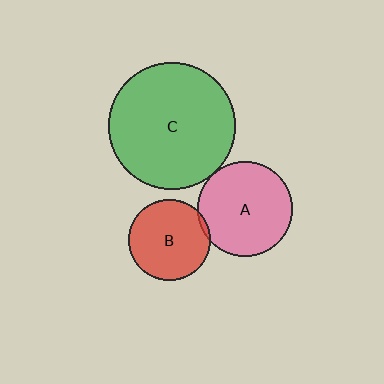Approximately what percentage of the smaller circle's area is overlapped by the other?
Approximately 5%.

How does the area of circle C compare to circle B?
Approximately 2.5 times.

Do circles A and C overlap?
Yes.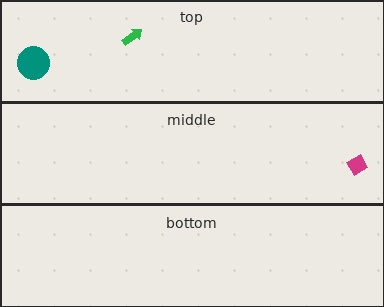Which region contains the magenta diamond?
The middle region.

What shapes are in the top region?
The green arrow, the teal circle.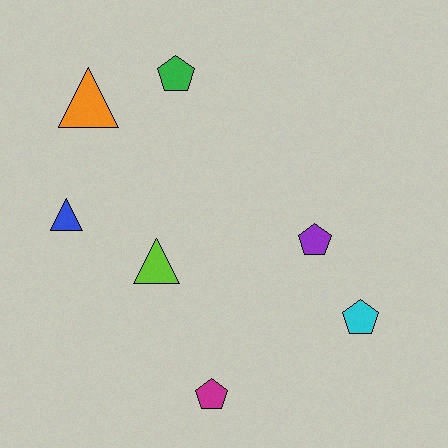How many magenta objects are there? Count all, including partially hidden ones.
There is 1 magenta object.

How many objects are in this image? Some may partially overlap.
There are 7 objects.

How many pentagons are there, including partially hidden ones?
There are 4 pentagons.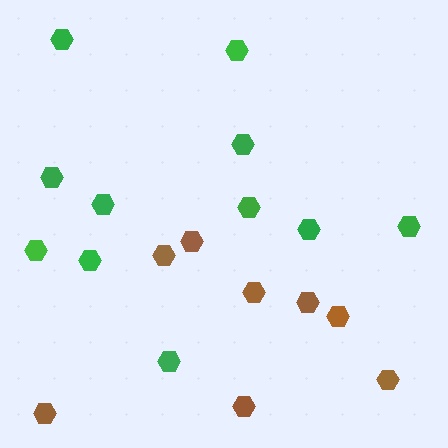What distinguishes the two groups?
There are 2 groups: one group of brown hexagons (8) and one group of green hexagons (11).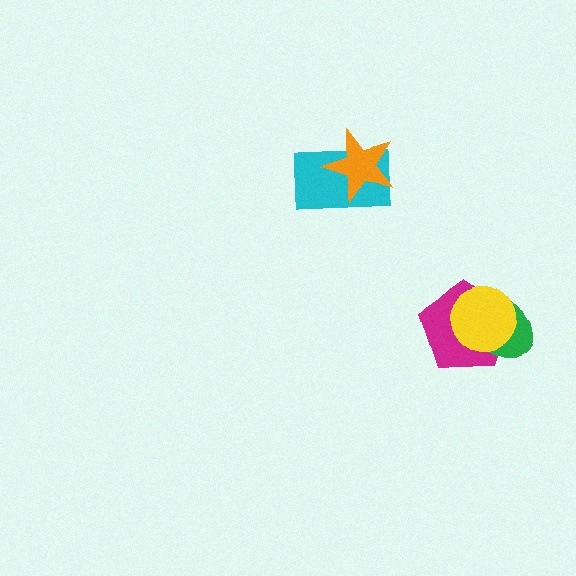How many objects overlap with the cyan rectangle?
1 object overlaps with the cyan rectangle.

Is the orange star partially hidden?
No, no other shape covers it.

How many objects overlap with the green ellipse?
2 objects overlap with the green ellipse.